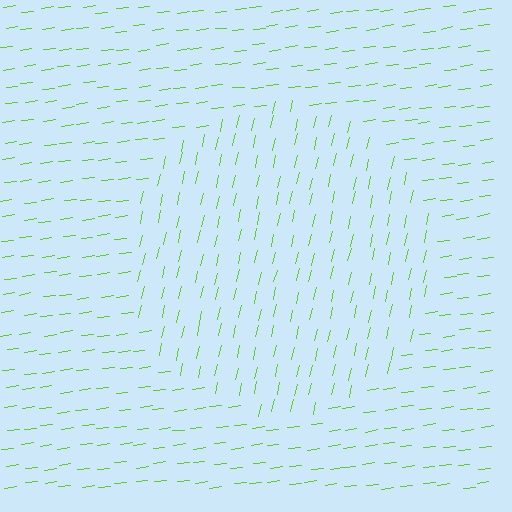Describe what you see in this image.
The image is filled with small lime line segments. A circle region in the image has lines oriented differently from the surrounding lines, creating a visible texture boundary.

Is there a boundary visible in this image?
Yes, there is a texture boundary formed by a change in line orientation.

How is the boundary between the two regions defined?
The boundary is defined purely by a change in line orientation (approximately 70 degrees difference). All lines are the same color and thickness.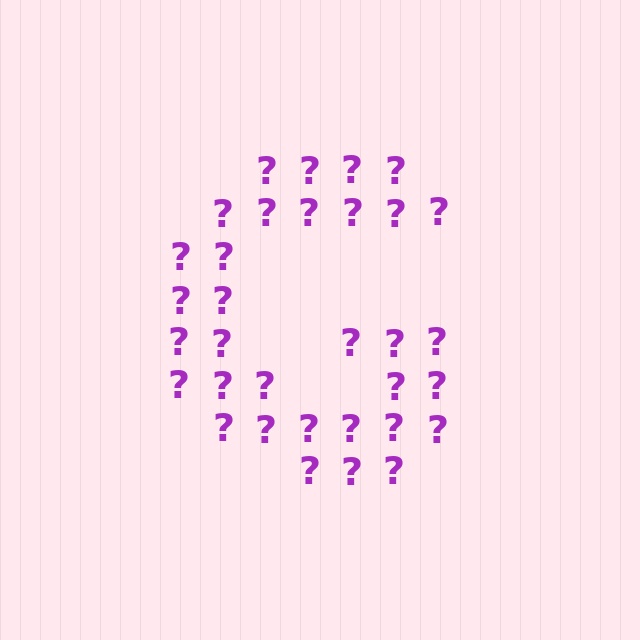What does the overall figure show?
The overall figure shows the letter G.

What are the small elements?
The small elements are question marks.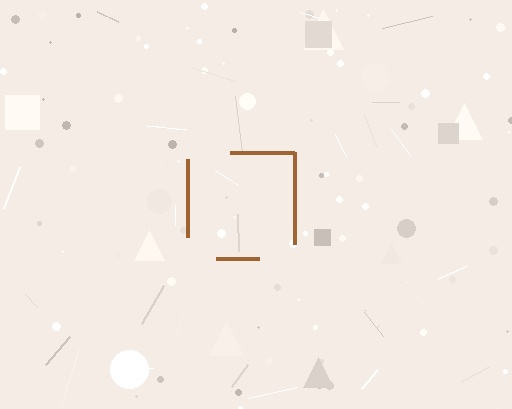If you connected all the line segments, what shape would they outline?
They would outline a square.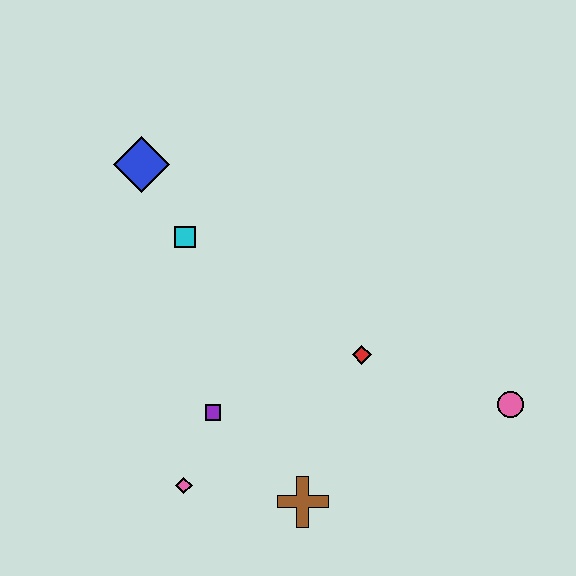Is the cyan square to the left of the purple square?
Yes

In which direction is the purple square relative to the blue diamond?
The purple square is below the blue diamond.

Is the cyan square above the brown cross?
Yes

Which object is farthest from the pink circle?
The blue diamond is farthest from the pink circle.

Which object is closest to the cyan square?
The blue diamond is closest to the cyan square.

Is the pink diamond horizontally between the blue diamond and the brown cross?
Yes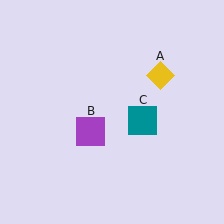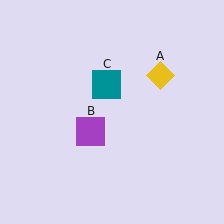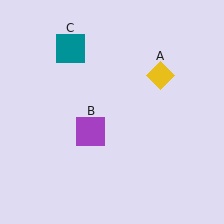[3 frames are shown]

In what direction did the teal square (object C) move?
The teal square (object C) moved up and to the left.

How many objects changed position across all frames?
1 object changed position: teal square (object C).